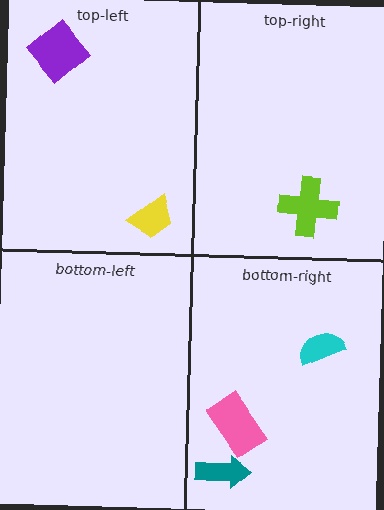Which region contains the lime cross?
The top-right region.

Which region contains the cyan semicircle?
The bottom-right region.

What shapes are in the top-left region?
The purple diamond, the yellow trapezoid.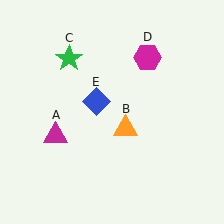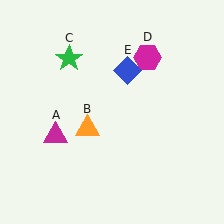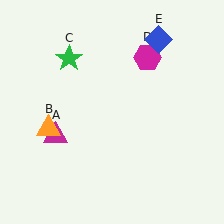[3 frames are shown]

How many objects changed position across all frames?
2 objects changed position: orange triangle (object B), blue diamond (object E).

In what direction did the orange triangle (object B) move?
The orange triangle (object B) moved left.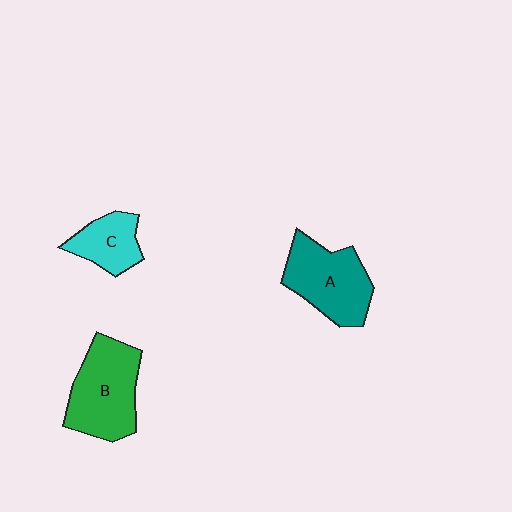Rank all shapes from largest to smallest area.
From largest to smallest: B (green), A (teal), C (cyan).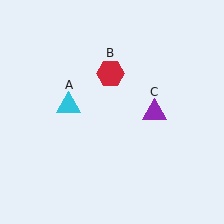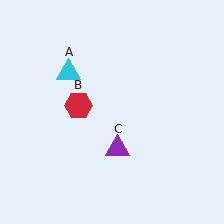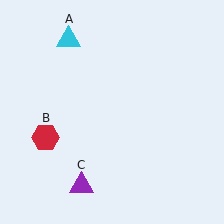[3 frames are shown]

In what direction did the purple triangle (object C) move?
The purple triangle (object C) moved down and to the left.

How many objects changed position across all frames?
3 objects changed position: cyan triangle (object A), red hexagon (object B), purple triangle (object C).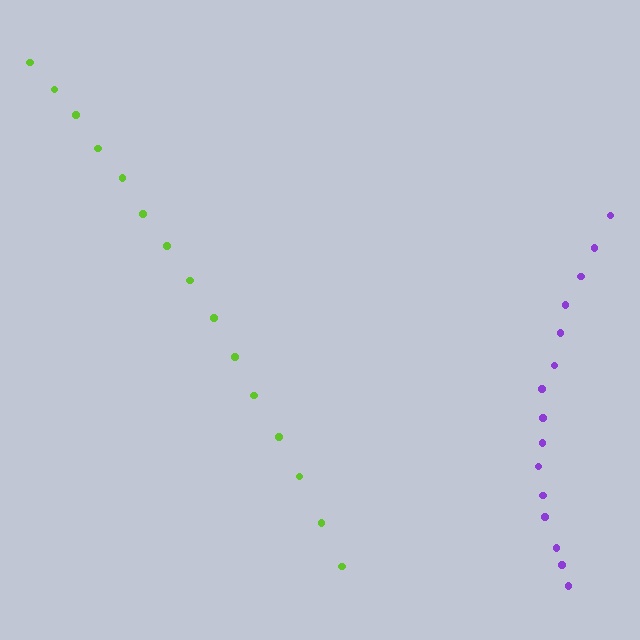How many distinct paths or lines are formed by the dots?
There are 2 distinct paths.